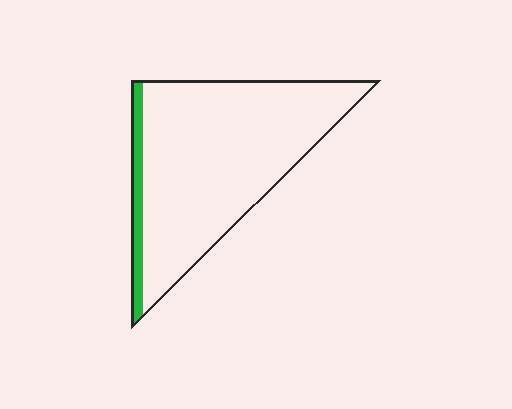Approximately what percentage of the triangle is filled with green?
Approximately 10%.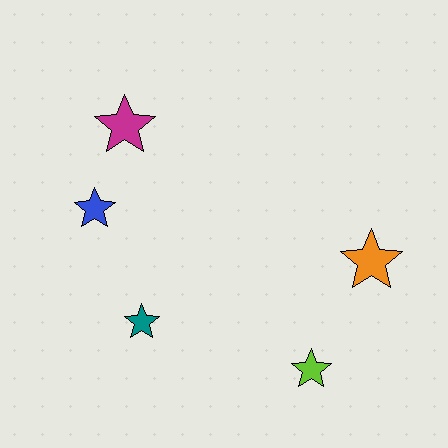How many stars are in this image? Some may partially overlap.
There are 5 stars.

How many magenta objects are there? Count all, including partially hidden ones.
There is 1 magenta object.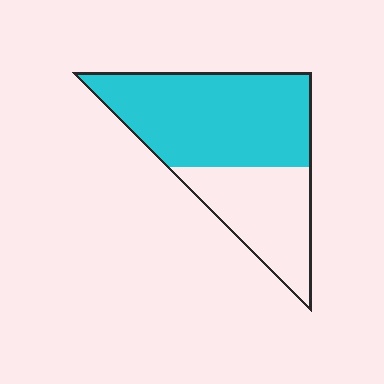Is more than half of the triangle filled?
Yes.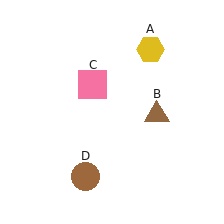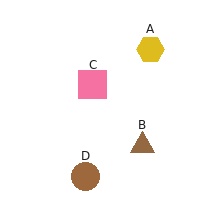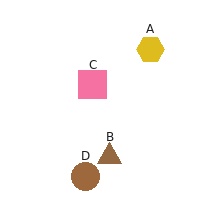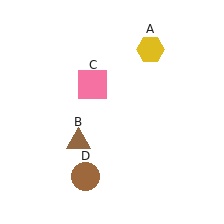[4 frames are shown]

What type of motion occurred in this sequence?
The brown triangle (object B) rotated clockwise around the center of the scene.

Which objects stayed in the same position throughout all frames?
Yellow hexagon (object A) and pink square (object C) and brown circle (object D) remained stationary.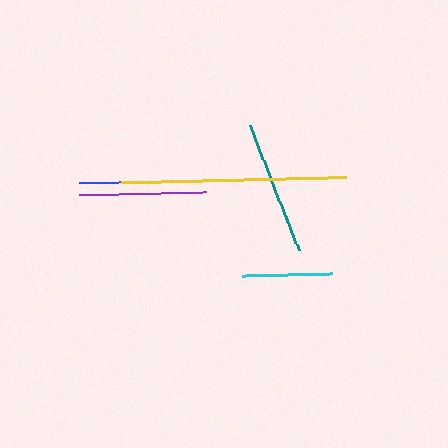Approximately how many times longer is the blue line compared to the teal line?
The blue line is approximately 1.5 times the length of the teal line.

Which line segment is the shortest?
The cyan line is the shortest at approximately 90 pixels.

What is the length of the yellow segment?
The yellow segment is approximately 225 pixels long.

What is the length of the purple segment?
The purple segment is approximately 127 pixels long.